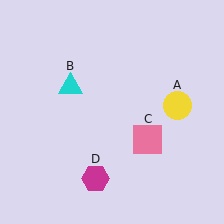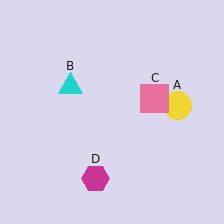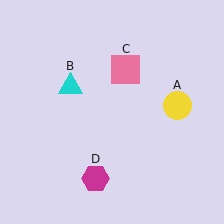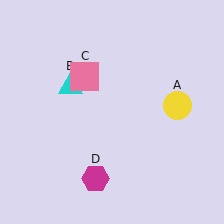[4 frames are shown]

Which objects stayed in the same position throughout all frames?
Yellow circle (object A) and cyan triangle (object B) and magenta hexagon (object D) remained stationary.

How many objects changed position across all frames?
1 object changed position: pink square (object C).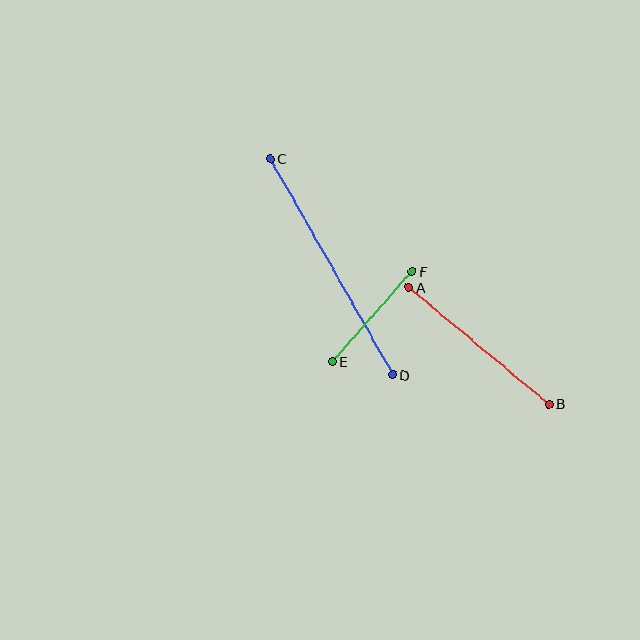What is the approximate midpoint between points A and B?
The midpoint is at approximately (479, 346) pixels.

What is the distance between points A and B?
The distance is approximately 183 pixels.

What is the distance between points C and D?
The distance is approximately 249 pixels.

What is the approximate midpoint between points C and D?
The midpoint is at approximately (331, 267) pixels.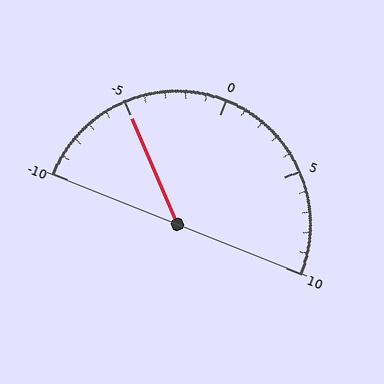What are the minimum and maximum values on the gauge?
The gauge ranges from -10 to 10.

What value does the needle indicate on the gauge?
The needle indicates approximately -5.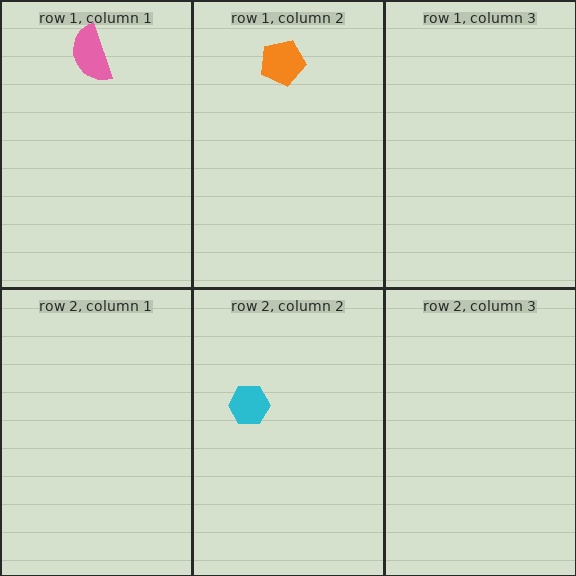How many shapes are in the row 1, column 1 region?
1.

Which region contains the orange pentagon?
The row 1, column 2 region.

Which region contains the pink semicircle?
The row 1, column 1 region.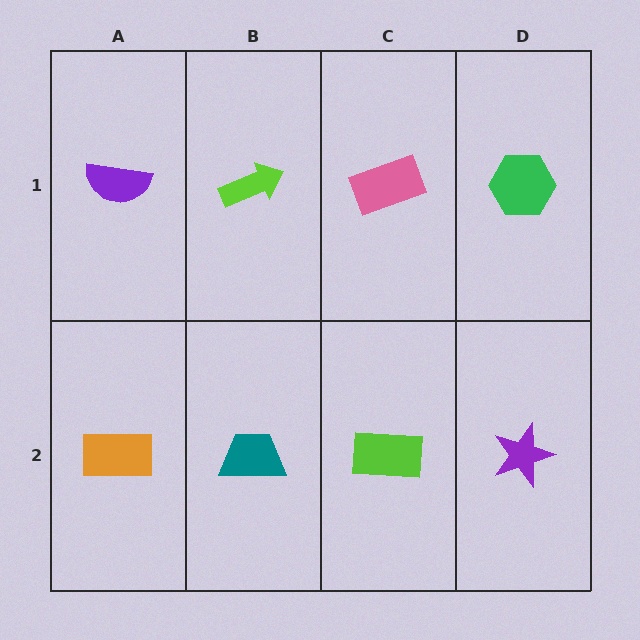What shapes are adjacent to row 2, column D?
A green hexagon (row 1, column D), a lime rectangle (row 2, column C).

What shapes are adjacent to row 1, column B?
A teal trapezoid (row 2, column B), a purple semicircle (row 1, column A), a pink rectangle (row 1, column C).